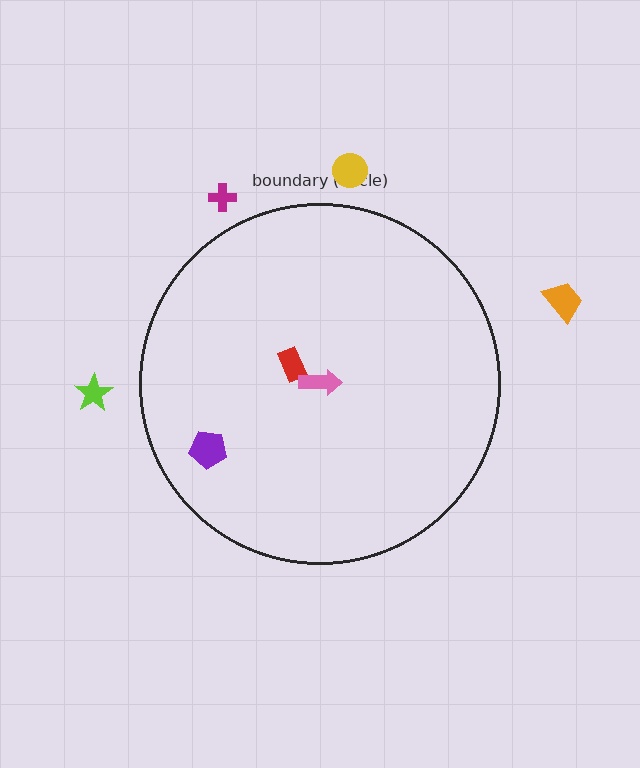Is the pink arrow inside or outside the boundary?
Inside.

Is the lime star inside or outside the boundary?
Outside.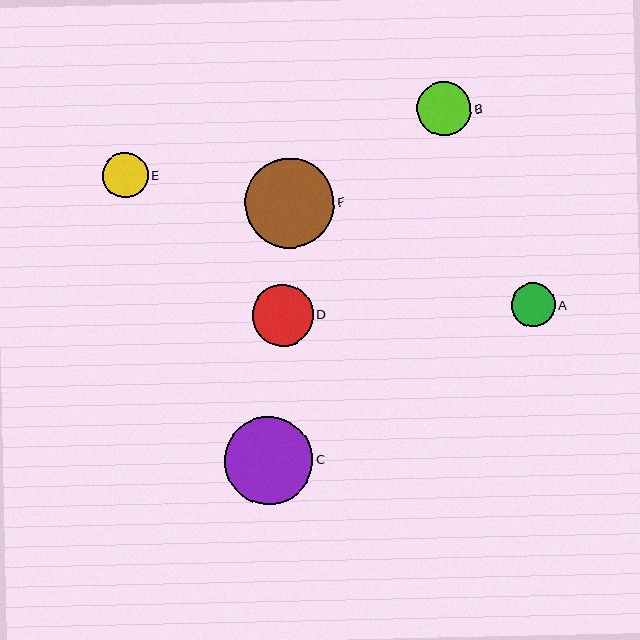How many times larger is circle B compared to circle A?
Circle B is approximately 1.2 times the size of circle A.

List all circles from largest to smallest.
From largest to smallest: F, C, D, B, E, A.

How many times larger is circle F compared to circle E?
Circle F is approximately 2.0 times the size of circle E.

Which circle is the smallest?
Circle A is the smallest with a size of approximately 44 pixels.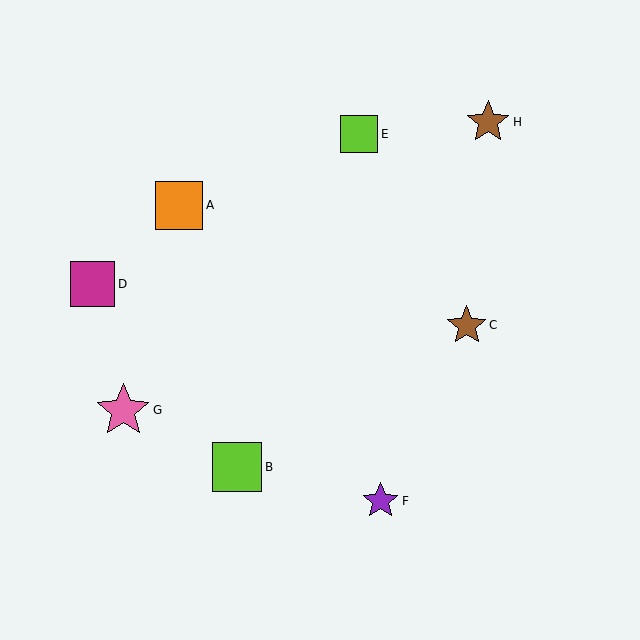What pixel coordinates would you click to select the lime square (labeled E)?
Click at (359, 134) to select the lime square E.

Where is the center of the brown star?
The center of the brown star is at (467, 325).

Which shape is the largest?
The pink star (labeled G) is the largest.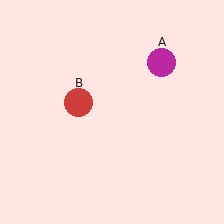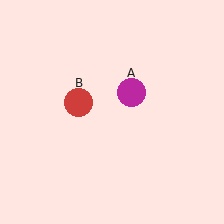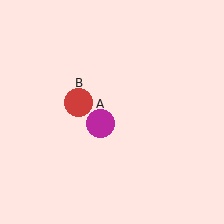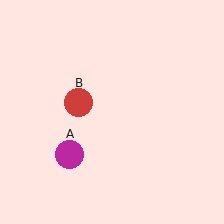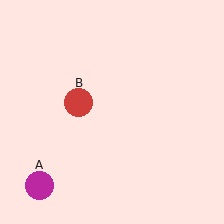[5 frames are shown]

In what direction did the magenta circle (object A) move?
The magenta circle (object A) moved down and to the left.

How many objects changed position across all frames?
1 object changed position: magenta circle (object A).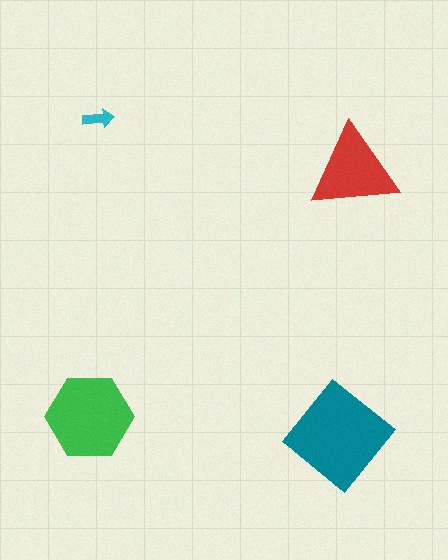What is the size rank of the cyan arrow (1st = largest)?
4th.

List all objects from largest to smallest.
The teal diamond, the green hexagon, the red triangle, the cyan arrow.